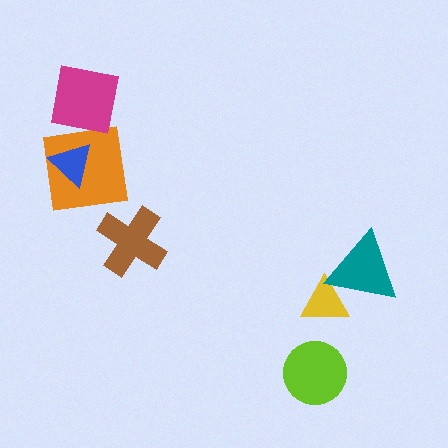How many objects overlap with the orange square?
1 object overlaps with the orange square.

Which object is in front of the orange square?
The blue triangle is in front of the orange square.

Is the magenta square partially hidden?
No, no other shape covers it.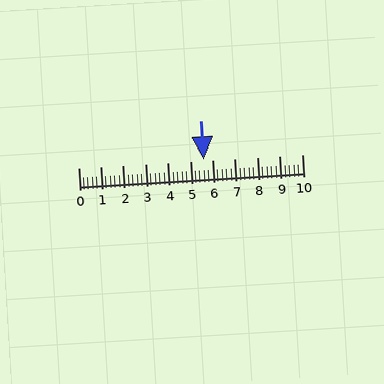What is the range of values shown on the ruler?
The ruler shows values from 0 to 10.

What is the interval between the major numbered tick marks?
The major tick marks are spaced 1 units apart.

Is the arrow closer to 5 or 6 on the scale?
The arrow is closer to 6.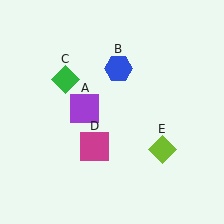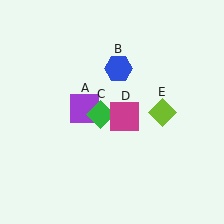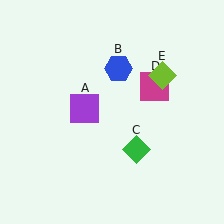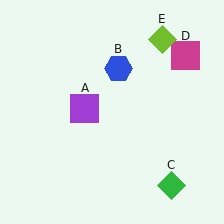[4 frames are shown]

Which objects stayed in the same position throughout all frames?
Purple square (object A) and blue hexagon (object B) remained stationary.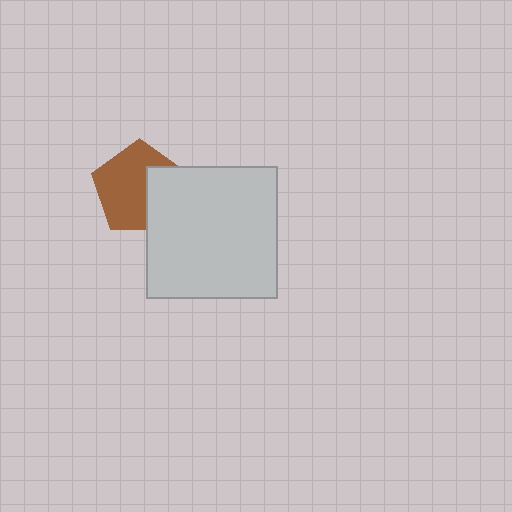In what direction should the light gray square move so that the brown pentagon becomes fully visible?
The light gray square should move right. That is the shortest direction to clear the overlap and leave the brown pentagon fully visible.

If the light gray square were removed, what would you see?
You would see the complete brown pentagon.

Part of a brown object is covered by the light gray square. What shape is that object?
It is a pentagon.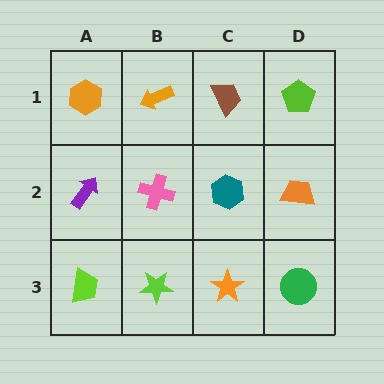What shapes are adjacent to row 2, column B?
An orange arrow (row 1, column B), a lime star (row 3, column B), a purple arrow (row 2, column A), a teal hexagon (row 2, column C).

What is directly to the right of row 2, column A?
A pink cross.